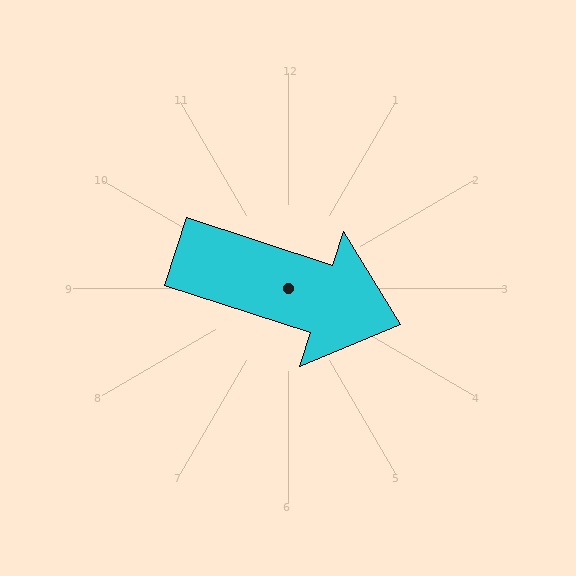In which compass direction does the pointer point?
East.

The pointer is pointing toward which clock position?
Roughly 4 o'clock.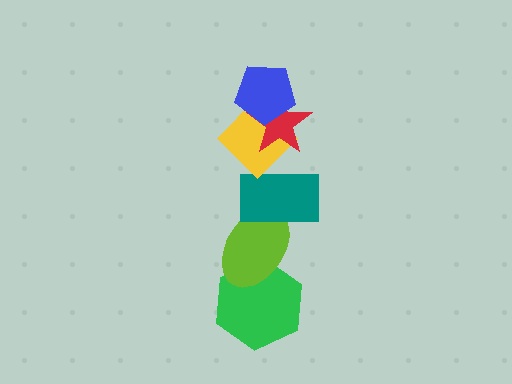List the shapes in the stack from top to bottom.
From top to bottom: the blue pentagon, the red star, the yellow diamond, the teal rectangle, the lime ellipse, the green hexagon.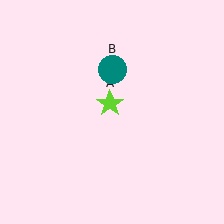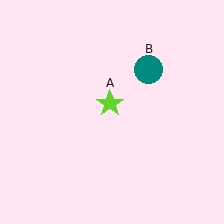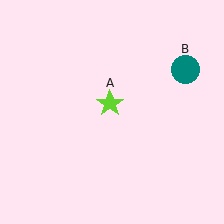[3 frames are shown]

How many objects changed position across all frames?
1 object changed position: teal circle (object B).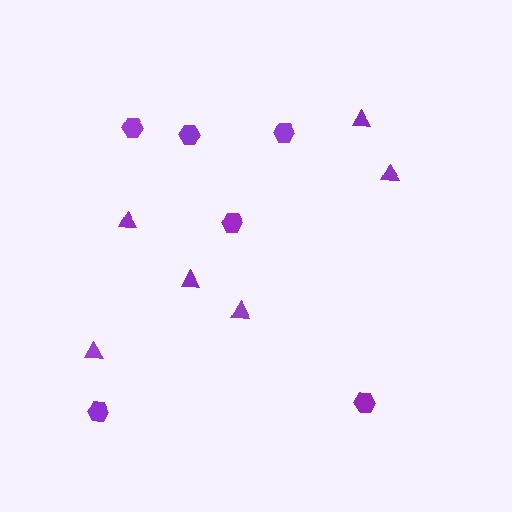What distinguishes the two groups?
There are 2 groups: one group of triangles (6) and one group of hexagons (6).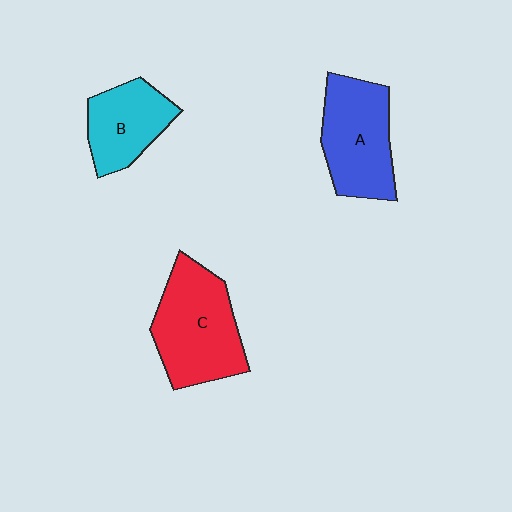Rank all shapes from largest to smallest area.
From largest to smallest: C (red), A (blue), B (cyan).